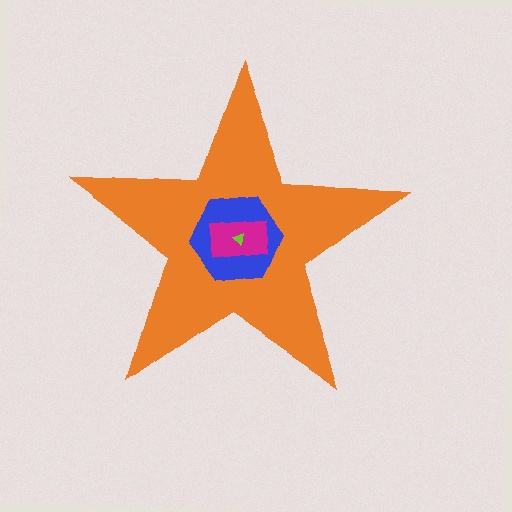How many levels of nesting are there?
4.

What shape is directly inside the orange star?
The blue hexagon.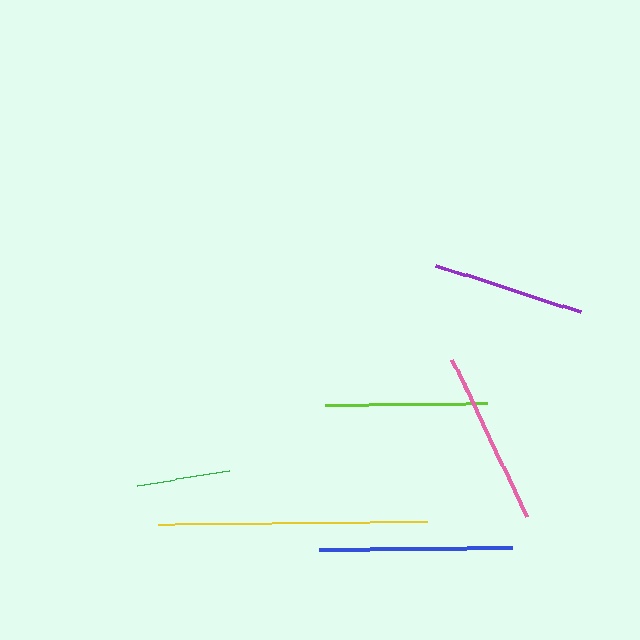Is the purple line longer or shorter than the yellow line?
The yellow line is longer than the purple line.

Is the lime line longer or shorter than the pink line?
The pink line is longer than the lime line.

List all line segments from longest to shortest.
From longest to shortest: yellow, blue, pink, lime, purple, green.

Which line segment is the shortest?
The green line is the shortest at approximately 93 pixels.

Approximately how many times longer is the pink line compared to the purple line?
The pink line is approximately 1.2 times the length of the purple line.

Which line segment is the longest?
The yellow line is the longest at approximately 269 pixels.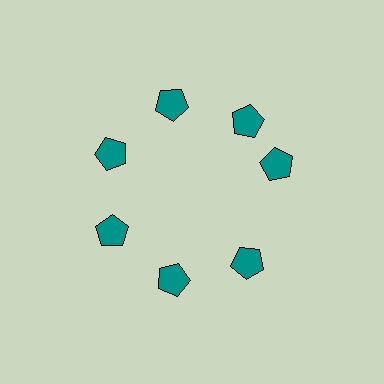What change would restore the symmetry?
The symmetry would be restored by rotating it back into even spacing with its neighbors so that all 7 pentagons sit at equal angles and equal distance from the center.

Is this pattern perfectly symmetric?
No. The 7 teal pentagons are arranged in a ring, but one element near the 3 o'clock position is rotated out of alignment along the ring, breaking the 7-fold rotational symmetry.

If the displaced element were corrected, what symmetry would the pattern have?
It would have 7-fold rotational symmetry — the pattern would map onto itself every 51 degrees.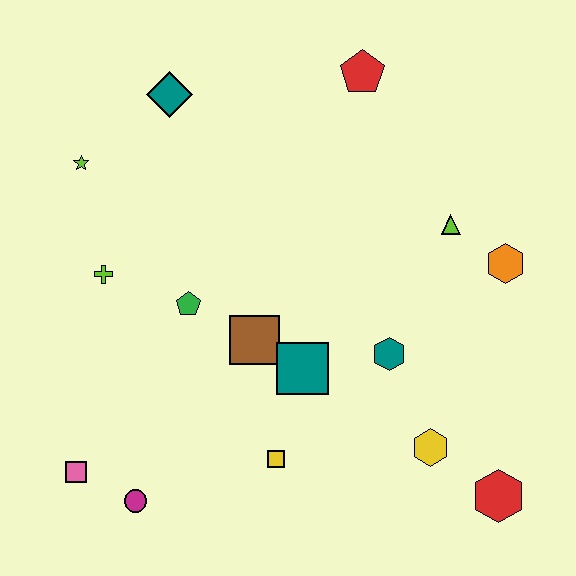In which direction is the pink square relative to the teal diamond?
The pink square is below the teal diamond.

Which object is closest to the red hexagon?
The yellow hexagon is closest to the red hexagon.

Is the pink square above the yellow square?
No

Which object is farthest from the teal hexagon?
The lime star is farthest from the teal hexagon.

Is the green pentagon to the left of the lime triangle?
Yes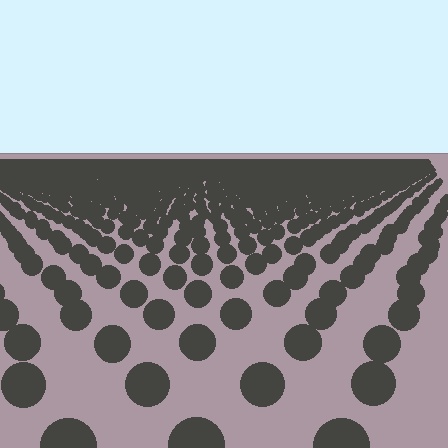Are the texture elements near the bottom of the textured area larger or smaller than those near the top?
Larger. Near the bottom, elements are closer to the viewer and appear at a bigger on-screen size.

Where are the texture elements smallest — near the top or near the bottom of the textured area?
Near the top.